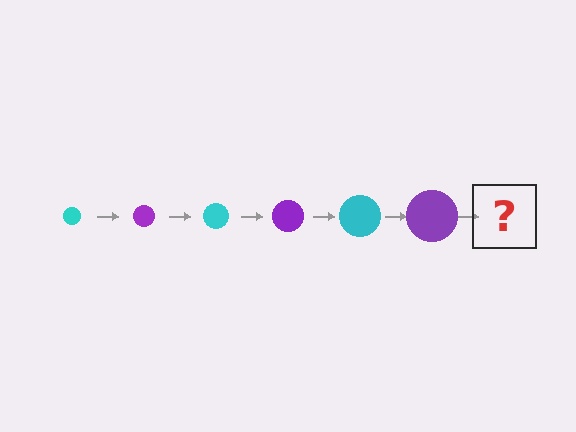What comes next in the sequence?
The next element should be a cyan circle, larger than the previous one.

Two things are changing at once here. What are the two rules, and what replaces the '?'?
The two rules are that the circle grows larger each step and the color cycles through cyan and purple. The '?' should be a cyan circle, larger than the previous one.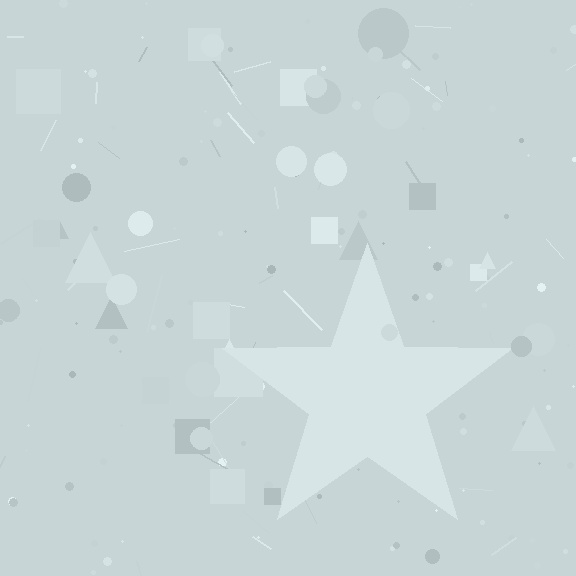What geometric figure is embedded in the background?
A star is embedded in the background.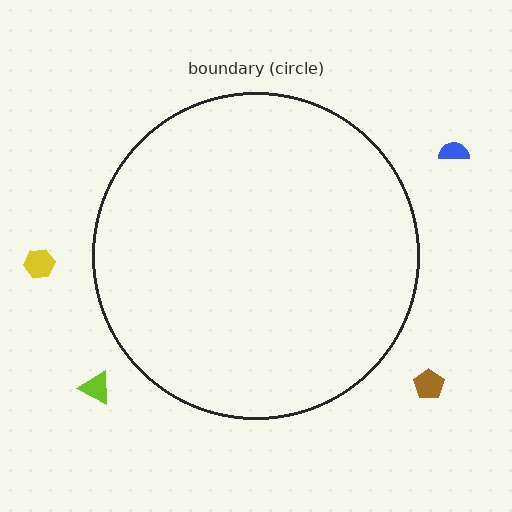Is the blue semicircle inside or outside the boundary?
Outside.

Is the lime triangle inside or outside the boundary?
Outside.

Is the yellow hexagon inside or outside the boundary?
Outside.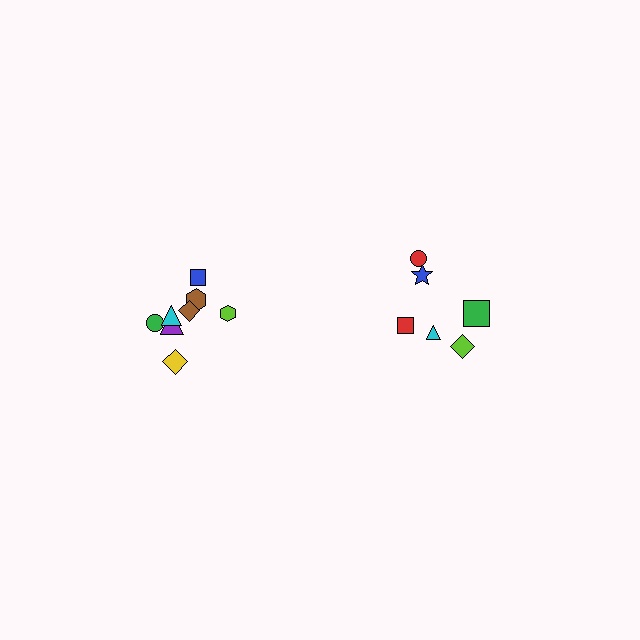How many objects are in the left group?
There are 8 objects.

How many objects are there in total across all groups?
There are 14 objects.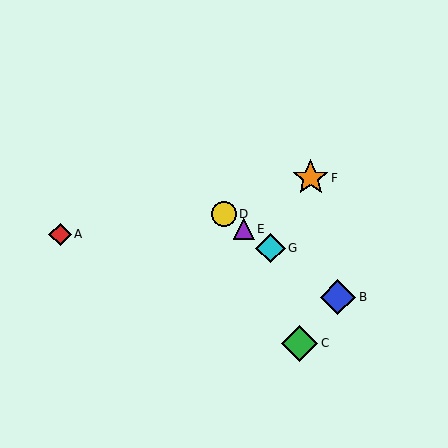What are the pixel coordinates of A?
Object A is at (60, 234).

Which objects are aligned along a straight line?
Objects B, D, E, G are aligned along a straight line.